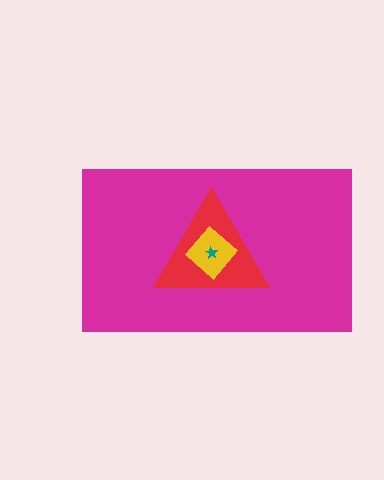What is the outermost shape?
The magenta rectangle.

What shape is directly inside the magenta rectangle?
The red triangle.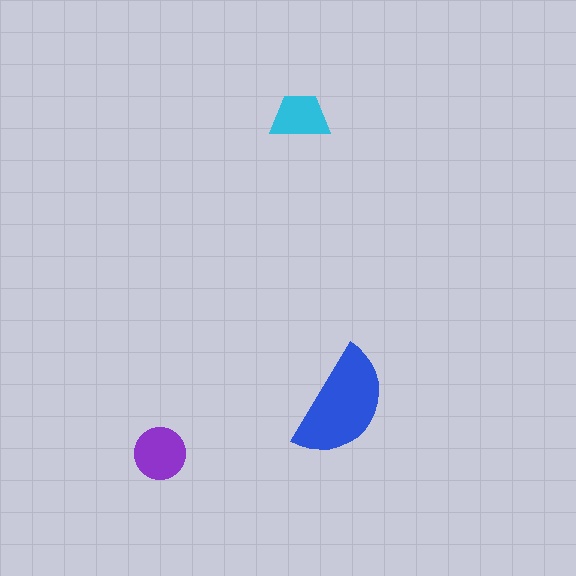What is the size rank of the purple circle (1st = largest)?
2nd.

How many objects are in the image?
There are 3 objects in the image.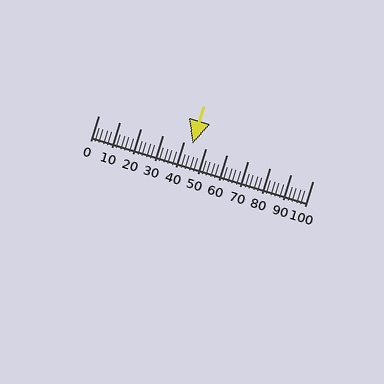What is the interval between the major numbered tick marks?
The major tick marks are spaced 10 units apart.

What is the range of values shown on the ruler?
The ruler shows values from 0 to 100.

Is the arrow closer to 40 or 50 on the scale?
The arrow is closer to 40.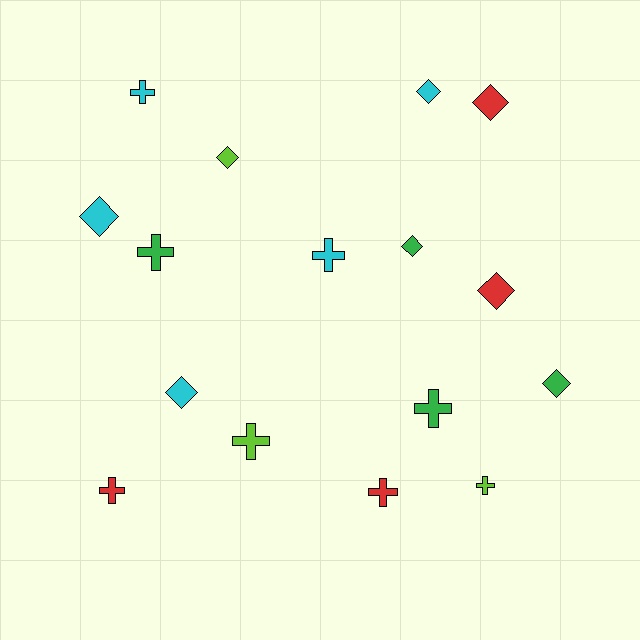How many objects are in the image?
There are 16 objects.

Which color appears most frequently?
Cyan, with 5 objects.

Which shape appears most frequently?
Diamond, with 8 objects.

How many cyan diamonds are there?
There are 3 cyan diamonds.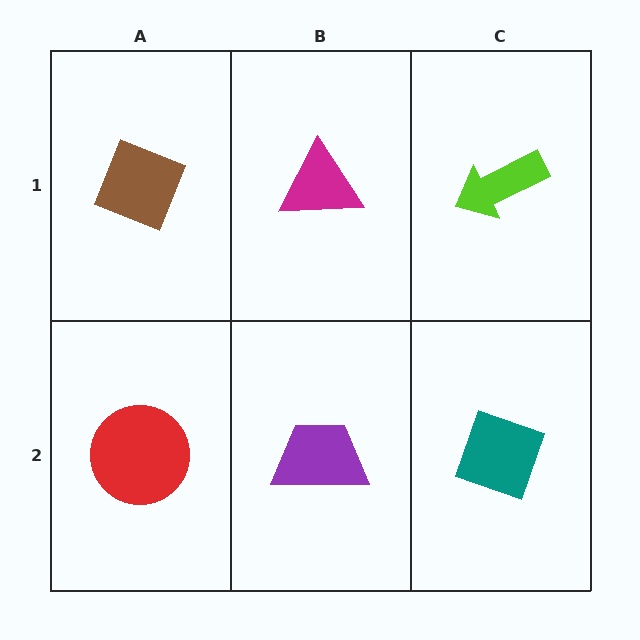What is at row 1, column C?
A lime arrow.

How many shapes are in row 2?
3 shapes.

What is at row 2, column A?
A red circle.